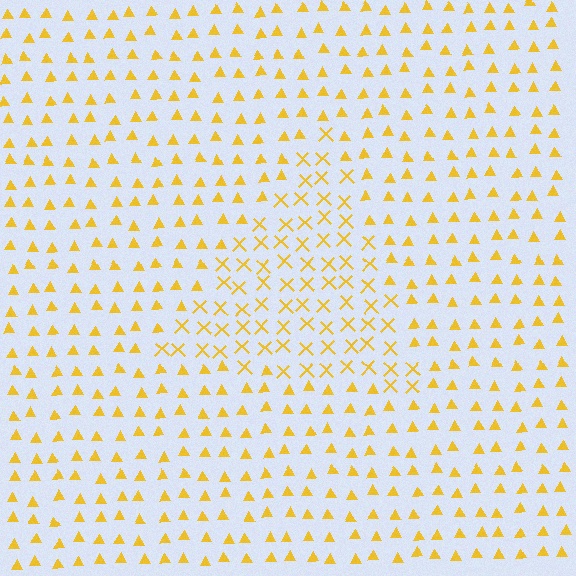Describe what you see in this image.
The image is filled with small yellow elements arranged in a uniform grid. A triangle-shaped region contains X marks, while the surrounding area contains triangles. The boundary is defined purely by the change in element shape.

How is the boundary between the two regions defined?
The boundary is defined by a change in element shape: X marks inside vs. triangles outside. All elements share the same color and spacing.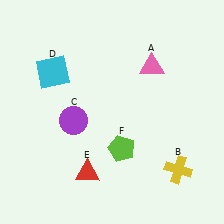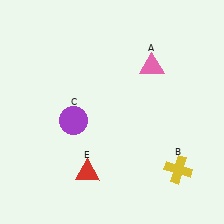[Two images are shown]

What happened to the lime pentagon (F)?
The lime pentagon (F) was removed in Image 2. It was in the bottom-right area of Image 1.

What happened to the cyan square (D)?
The cyan square (D) was removed in Image 2. It was in the top-left area of Image 1.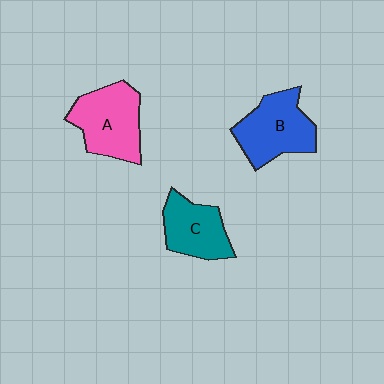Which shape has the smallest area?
Shape C (teal).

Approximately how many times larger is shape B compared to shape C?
Approximately 1.2 times.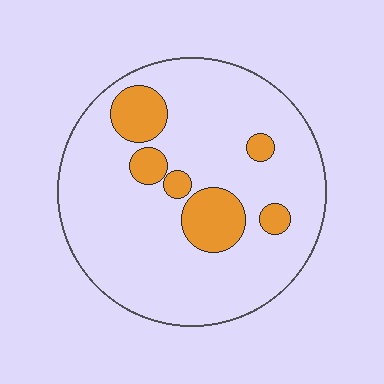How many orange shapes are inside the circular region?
6.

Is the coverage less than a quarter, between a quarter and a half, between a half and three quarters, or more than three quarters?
Less than a quarter.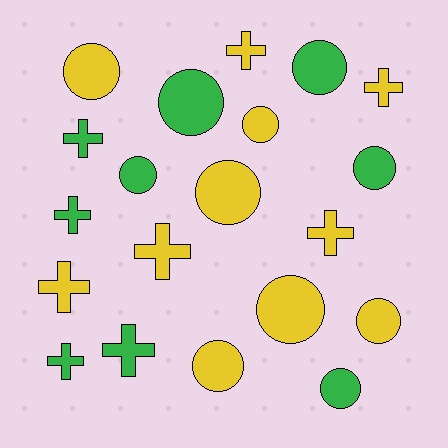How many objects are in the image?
There are 20 objects.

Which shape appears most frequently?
Circle, with 11 objects.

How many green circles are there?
There are 5 green circles.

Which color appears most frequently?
Yellow, with 11 objects.